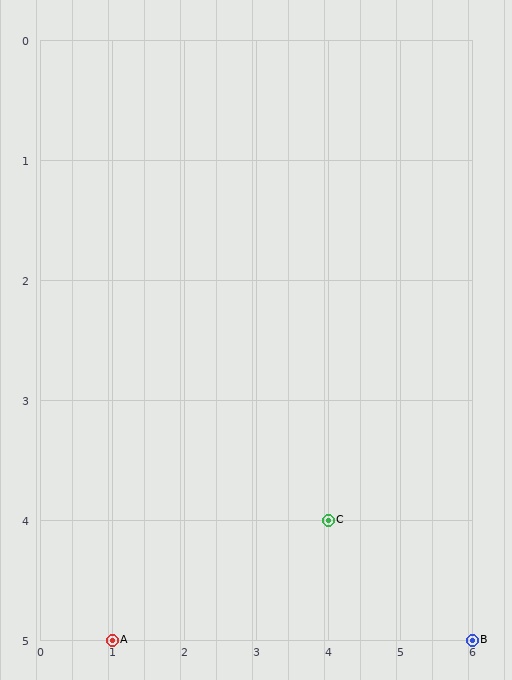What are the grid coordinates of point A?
Point A is at grid coordinates (1, 5).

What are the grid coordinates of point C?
Point C is at grid coordinates (4, 4).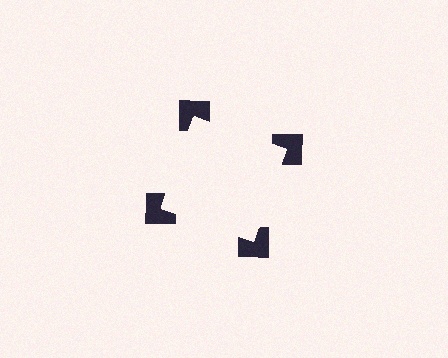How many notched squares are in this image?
There are 4 — one at each vertex of the illusory square.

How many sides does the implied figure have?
4 sides.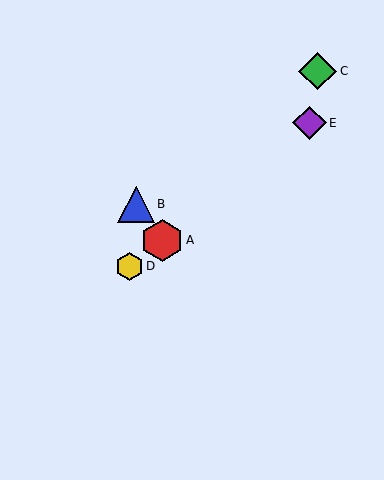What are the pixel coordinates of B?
Object B is at (136, 204).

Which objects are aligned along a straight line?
Objects A, D, E are aligned along a straight line.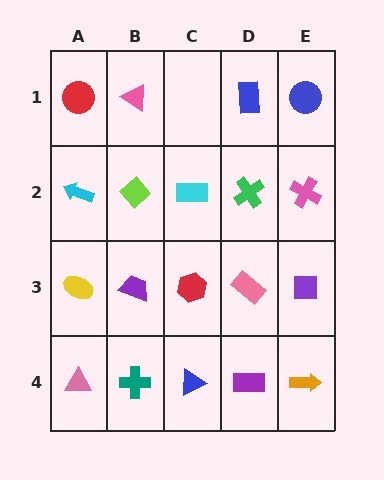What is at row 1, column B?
A pink triangle.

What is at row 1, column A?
A red circle.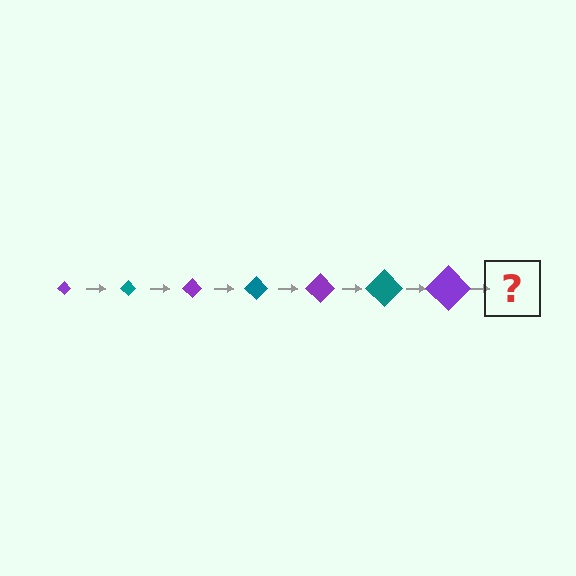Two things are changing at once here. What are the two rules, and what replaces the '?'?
The two rules are that the diamond grows larger each step and the color cycles through purple and teal. The '?' should be a teal diamond, larger than the previous one.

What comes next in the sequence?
The next element should be a teal diamond, larger than the previous one.